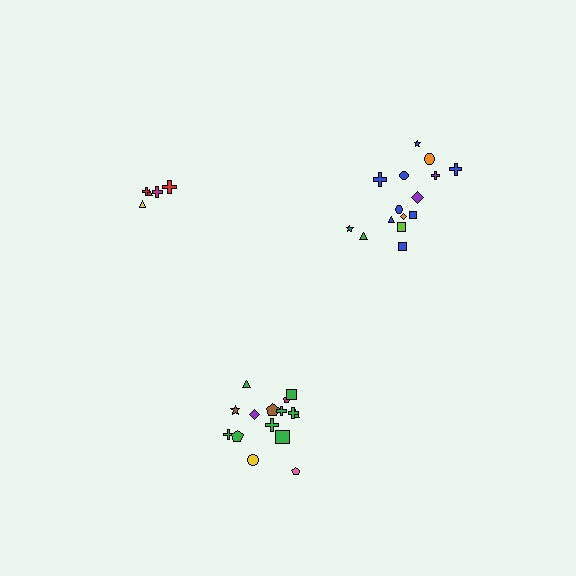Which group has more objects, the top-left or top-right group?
The top-right group.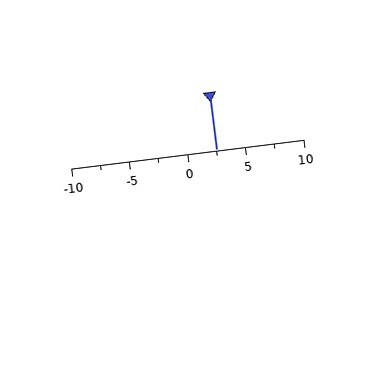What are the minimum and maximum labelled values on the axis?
The axis runs from -10 to 10.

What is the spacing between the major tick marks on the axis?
The major ticks are spaced 5 apart.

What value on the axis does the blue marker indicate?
The marker indicates approximately 2.5.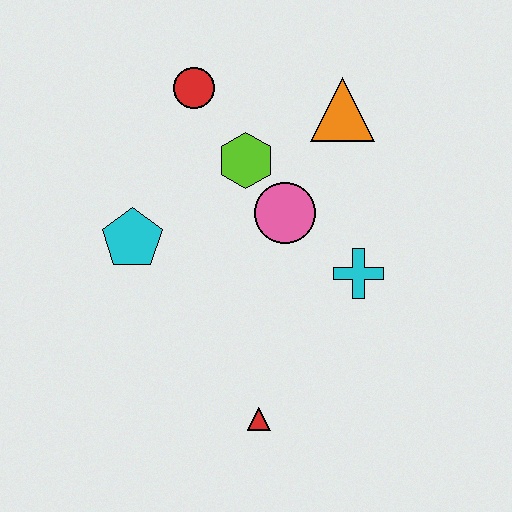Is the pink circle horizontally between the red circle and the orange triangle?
Yes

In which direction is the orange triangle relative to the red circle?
The orange triangle is to the right of the red circle.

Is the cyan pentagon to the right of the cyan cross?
No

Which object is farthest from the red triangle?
The red circle is farthest from the red triangle.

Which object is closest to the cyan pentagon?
The lime hexagon is closest to the cyan pentagon.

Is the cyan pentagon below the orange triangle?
Yes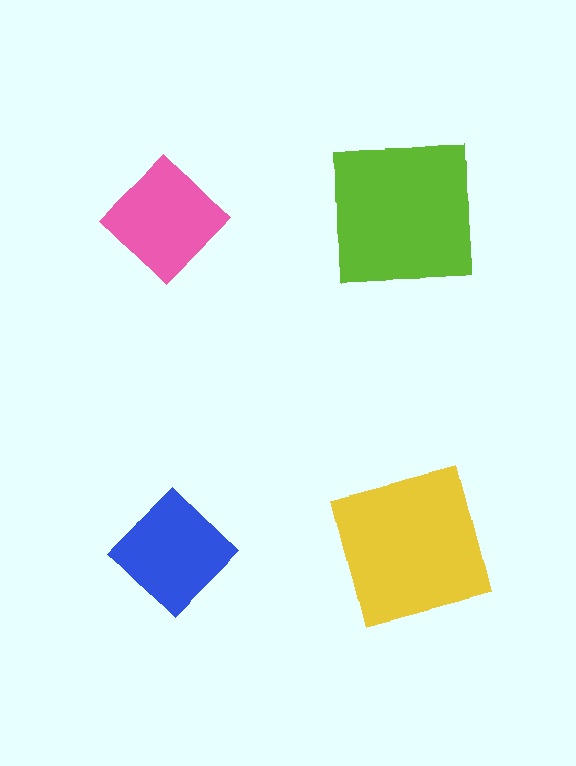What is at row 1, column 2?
A lime square.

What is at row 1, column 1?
A pink diamond.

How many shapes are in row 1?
2 shapes.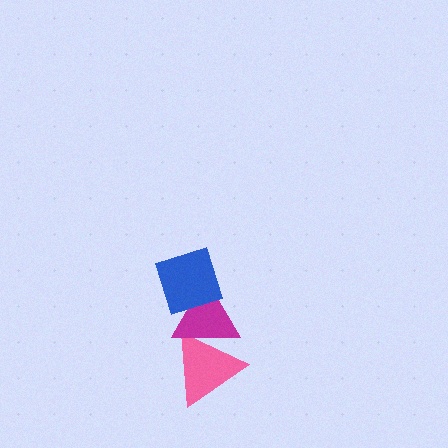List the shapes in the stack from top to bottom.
From top to bottom: the blue diamond, the magenta triangle, the pink triangle.